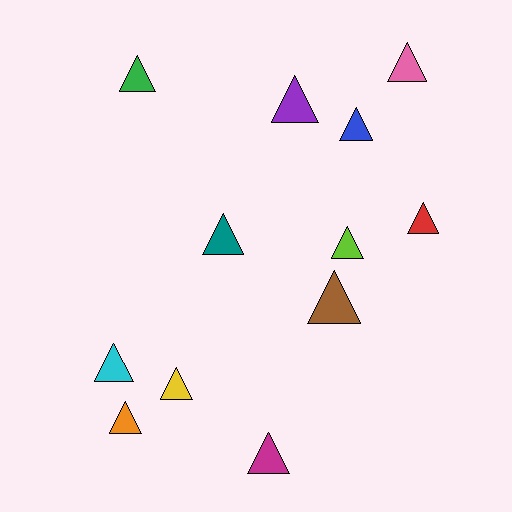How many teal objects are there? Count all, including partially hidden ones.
There is 1 teal object.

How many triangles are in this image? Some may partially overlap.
There are 12 triangles.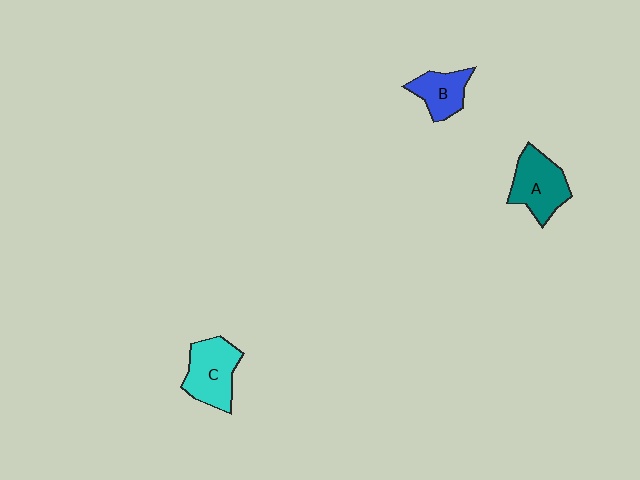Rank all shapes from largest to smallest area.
From largest to smallest: C (cyan), A (teal), B (blue).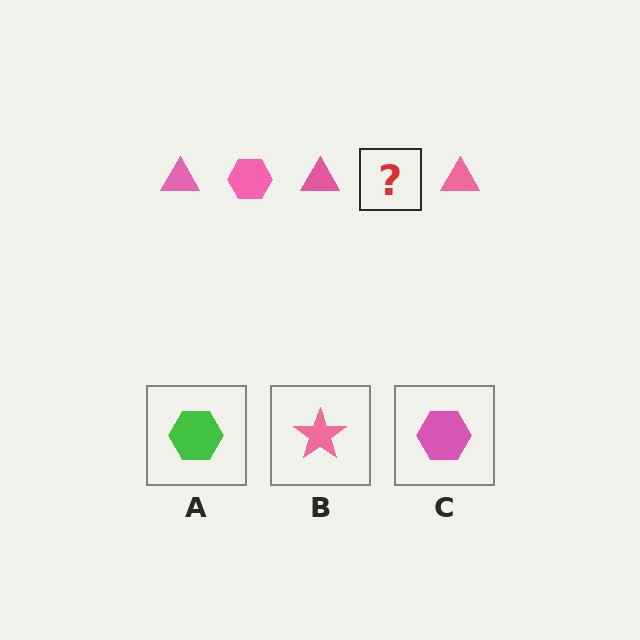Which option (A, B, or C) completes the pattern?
C.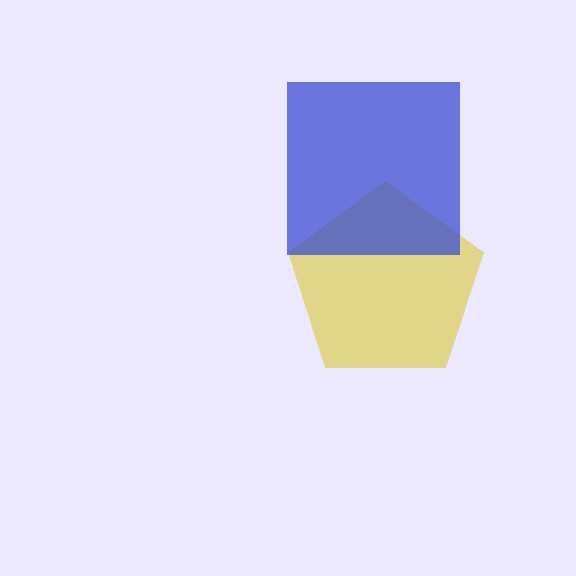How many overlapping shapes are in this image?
There are 2 overlapping shapes in the image.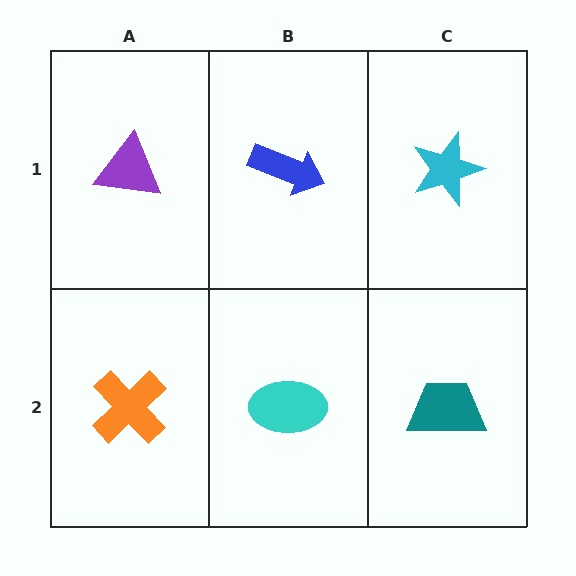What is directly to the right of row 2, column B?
A teal trapezoid.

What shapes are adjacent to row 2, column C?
A cyan star (row 1, column C), a cyan ellipse (row 2, column B).